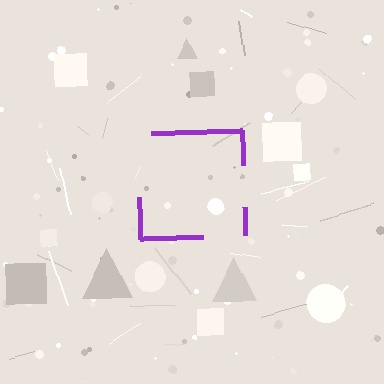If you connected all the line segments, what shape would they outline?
They would outline a square.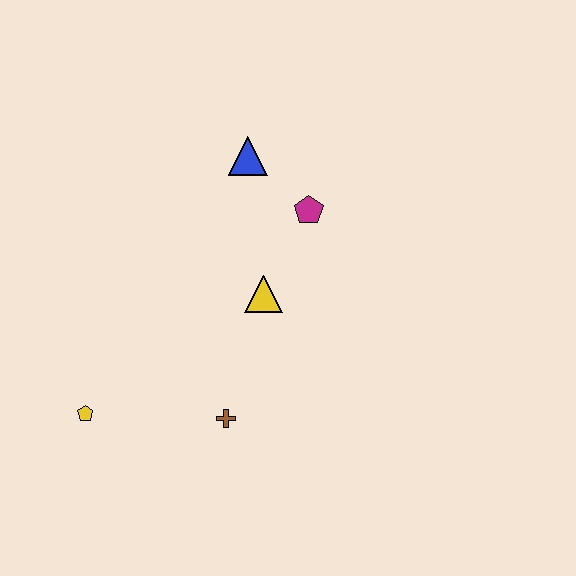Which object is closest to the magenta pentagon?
The blue triangle is closest to the magenta pentagon.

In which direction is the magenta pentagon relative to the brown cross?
The magenta pentagon is above the brown cross.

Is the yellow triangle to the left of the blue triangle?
No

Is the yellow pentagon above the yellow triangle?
No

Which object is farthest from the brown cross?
The blue triangle is farthest from the brown cross.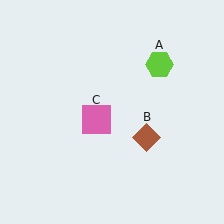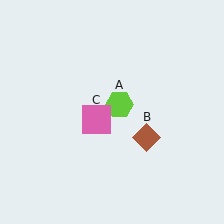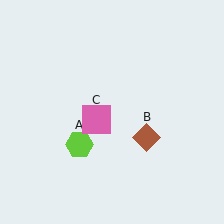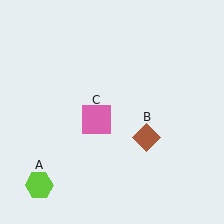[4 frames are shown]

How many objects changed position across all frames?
1 object changed position: lime hexagon (object A).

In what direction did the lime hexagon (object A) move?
The lime hexagon (object A) moved down and to the left.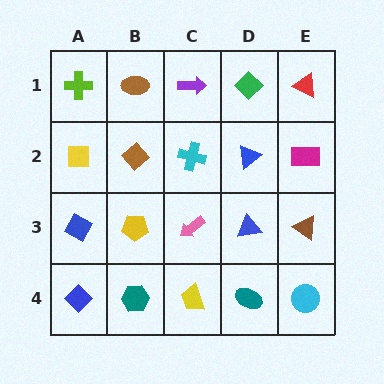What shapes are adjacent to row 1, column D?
A blue triangle (row 2, column D), a purple arrow (row 1, column C), a red triangle (row 1, column E).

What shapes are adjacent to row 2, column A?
A lime cross (row 1, column A), a blue diamond (row 3, column A), a brown diamond (row 2, column B).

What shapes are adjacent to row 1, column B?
A brown diamond (row 2, column B), a lime cross (row 1, column A), a purple arrow (row 1, column C).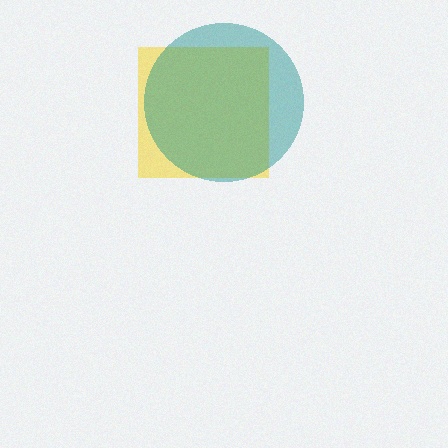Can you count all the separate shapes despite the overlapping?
Yes, there are 2 separate shapes.